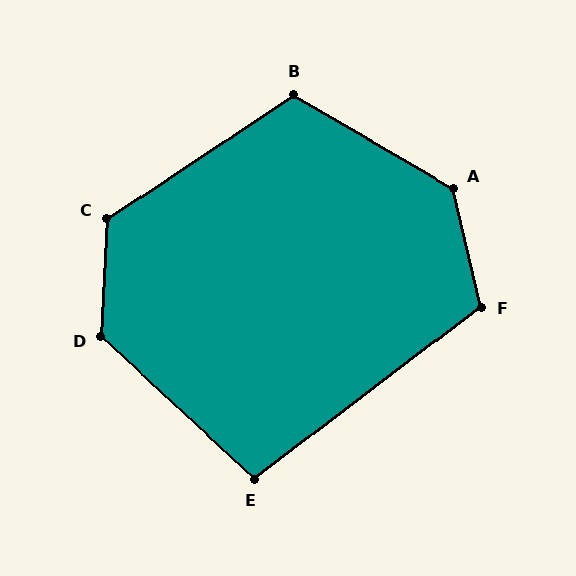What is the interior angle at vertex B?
Approximately 116 degrees (obtuse).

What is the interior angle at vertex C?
Approximately 127 degrees (obtuse).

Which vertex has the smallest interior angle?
E, at approximately 100 degrees.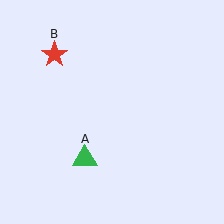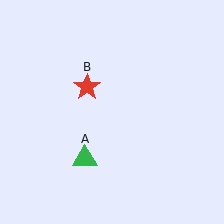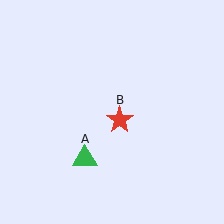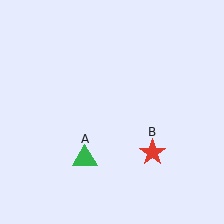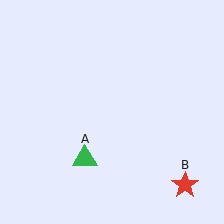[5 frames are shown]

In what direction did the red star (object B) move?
The red star (object B) moved down and to the right.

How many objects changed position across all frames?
1 object changed position: red star (object B).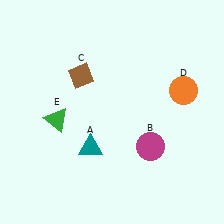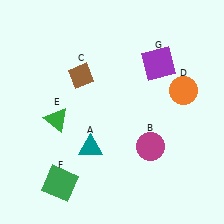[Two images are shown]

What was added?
A green square (F), a purple square (G) were added in Image 2.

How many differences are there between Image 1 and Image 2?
There are 2 differences between the two images.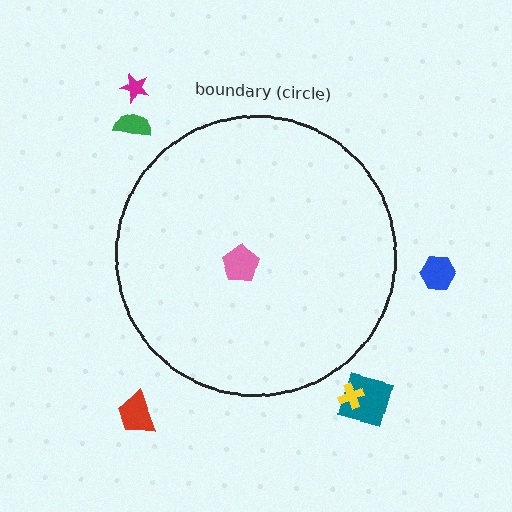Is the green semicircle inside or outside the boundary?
Outside.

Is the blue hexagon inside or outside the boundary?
Outside.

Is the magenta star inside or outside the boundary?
Outside.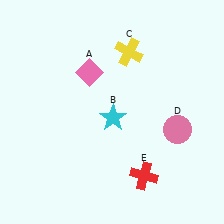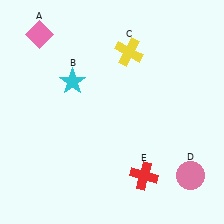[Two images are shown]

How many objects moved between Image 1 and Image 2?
3 objects moved between the two images.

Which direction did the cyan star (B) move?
The cyan star (B) moved left.